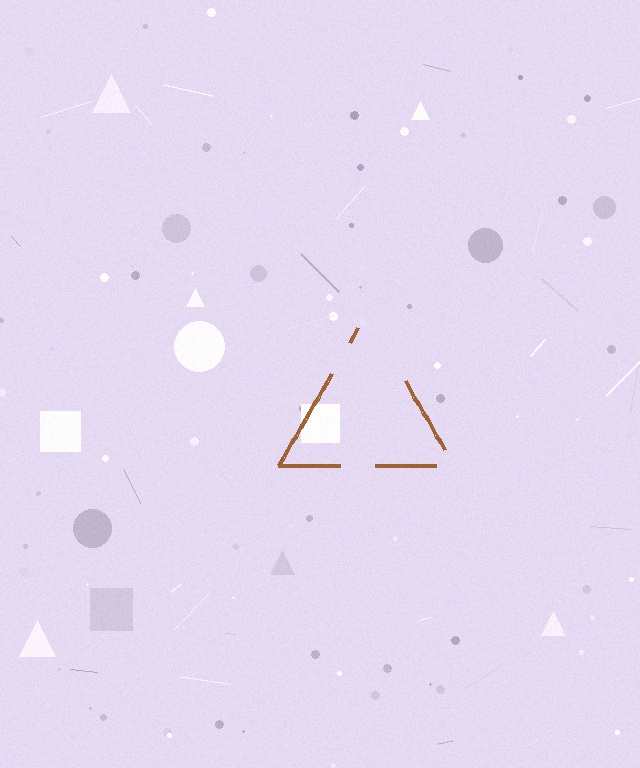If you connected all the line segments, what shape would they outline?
They would outline a triangle.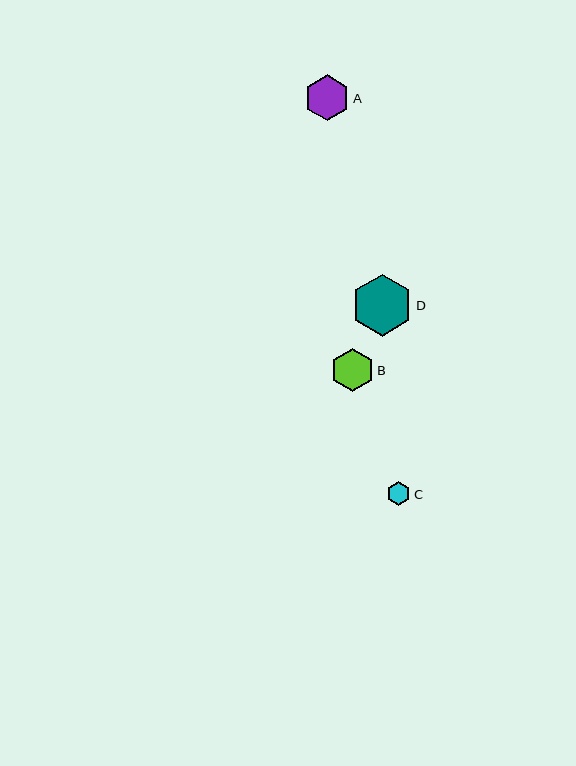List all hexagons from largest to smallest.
From largest to smallest: D, A, B, C.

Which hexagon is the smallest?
Hexagon C is the smallest with a size of approximately 24 pixels.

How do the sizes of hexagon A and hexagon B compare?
Hexagon A and hexagon B are approximately the same size.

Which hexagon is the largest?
Hexagon D is the largest with a size of approximately 62 pixels.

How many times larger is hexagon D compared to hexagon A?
Hexagon D is approximately 1.4 times the size of hexagon A.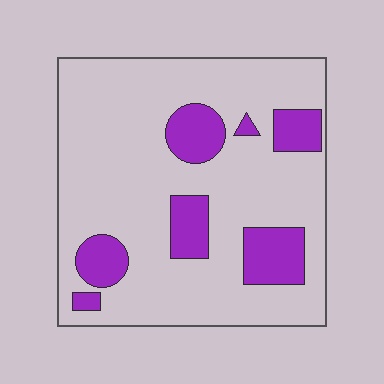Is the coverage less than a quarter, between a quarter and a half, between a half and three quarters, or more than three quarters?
Less than a quarter.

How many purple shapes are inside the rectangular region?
7.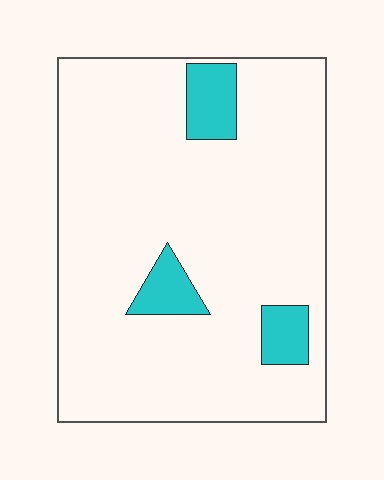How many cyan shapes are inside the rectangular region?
3.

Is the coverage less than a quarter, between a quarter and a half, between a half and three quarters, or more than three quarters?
Less than a quarter.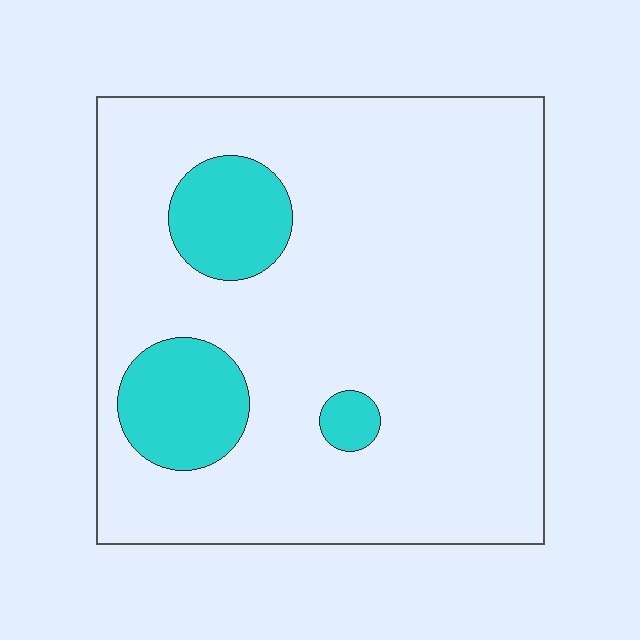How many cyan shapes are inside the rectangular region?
3.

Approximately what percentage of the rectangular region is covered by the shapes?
Approximately 15%.